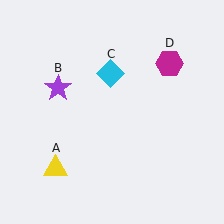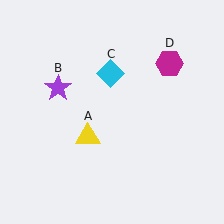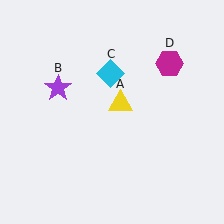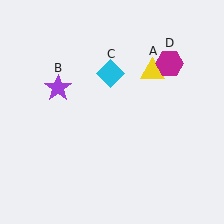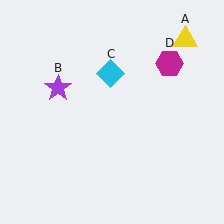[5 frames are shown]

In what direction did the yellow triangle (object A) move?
The yellow triangle (object A) moved up and to the right.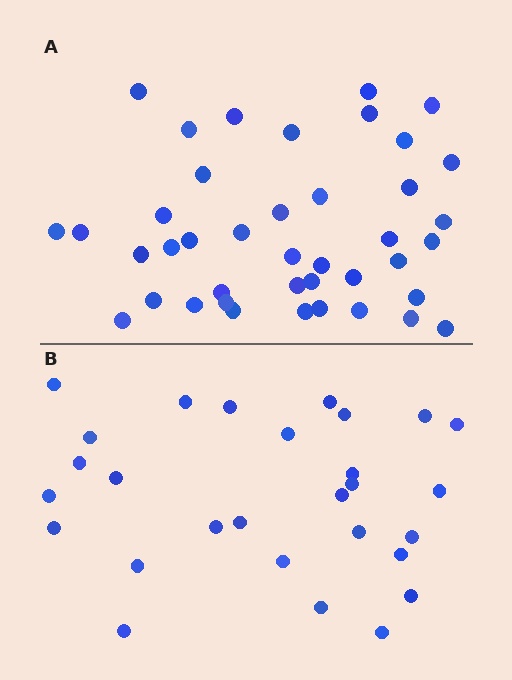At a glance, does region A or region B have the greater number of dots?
Region A (the top region) has more dots.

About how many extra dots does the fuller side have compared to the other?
Region A has approximately 15 more dots than region B.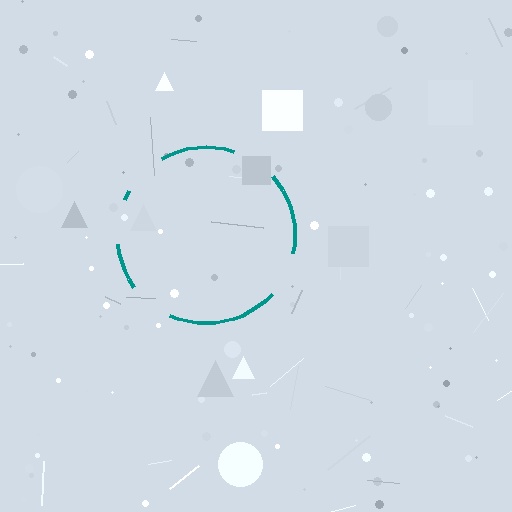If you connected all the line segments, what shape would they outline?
They would outline a circle.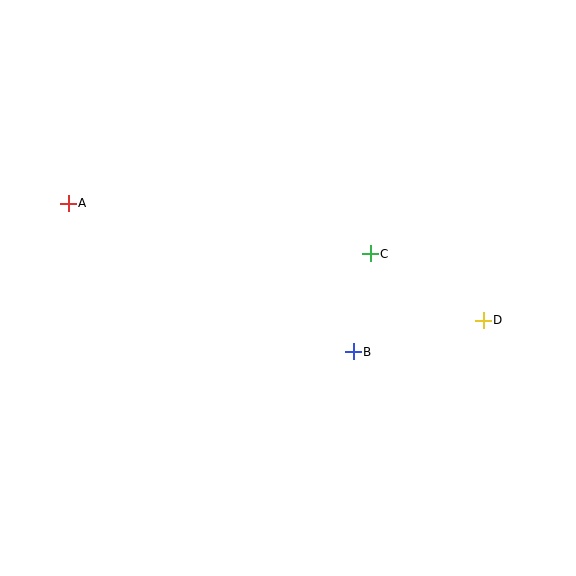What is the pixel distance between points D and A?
The distance between D and A is 431 pixels.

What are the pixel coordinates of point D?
Point D is at (483, 320).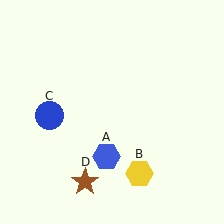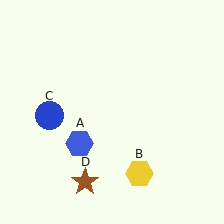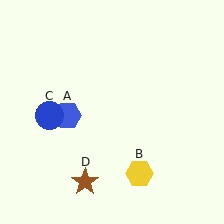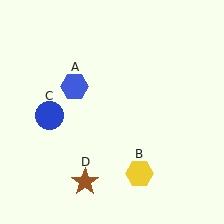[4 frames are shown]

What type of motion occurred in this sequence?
The blue hexagon (object A) rotated clockwise around the center of the scene.